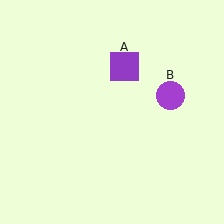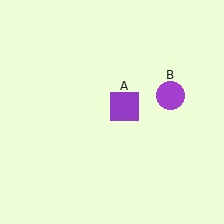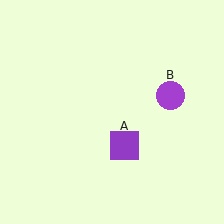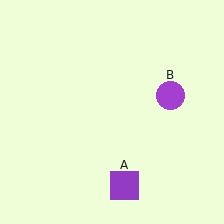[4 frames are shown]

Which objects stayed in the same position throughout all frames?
Purple circle (object B) remained stationary.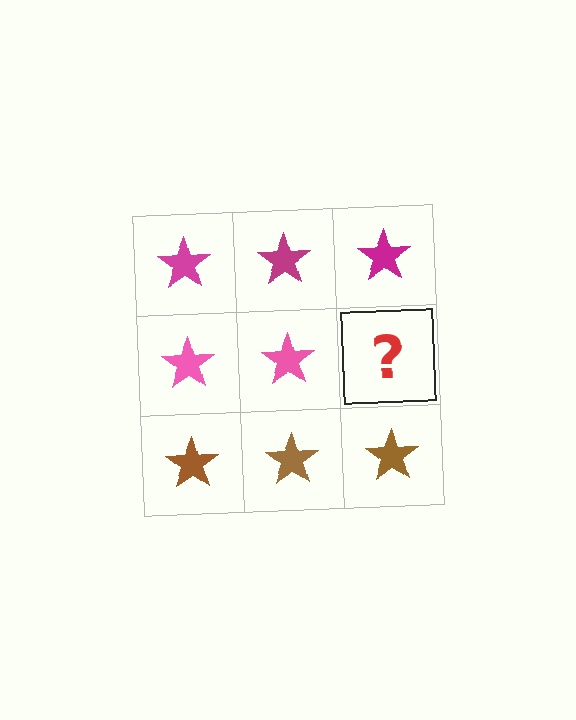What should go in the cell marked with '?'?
The missing cell should contain a pink star.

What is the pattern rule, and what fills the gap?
The rule is that each row has a consistent color. The gap should be filled with a pink star.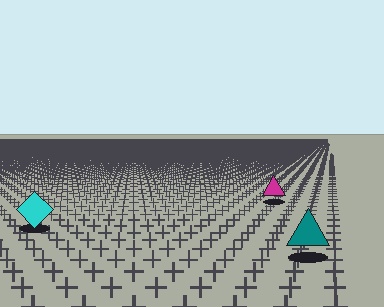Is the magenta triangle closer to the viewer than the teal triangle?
No. The teal triangle is closer — you can tell from the texture gradient: the ground texture is coarser near it.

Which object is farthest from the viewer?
The magenta triangle is farthest from the viewer. It appears smaller and the ground texture around it is denser.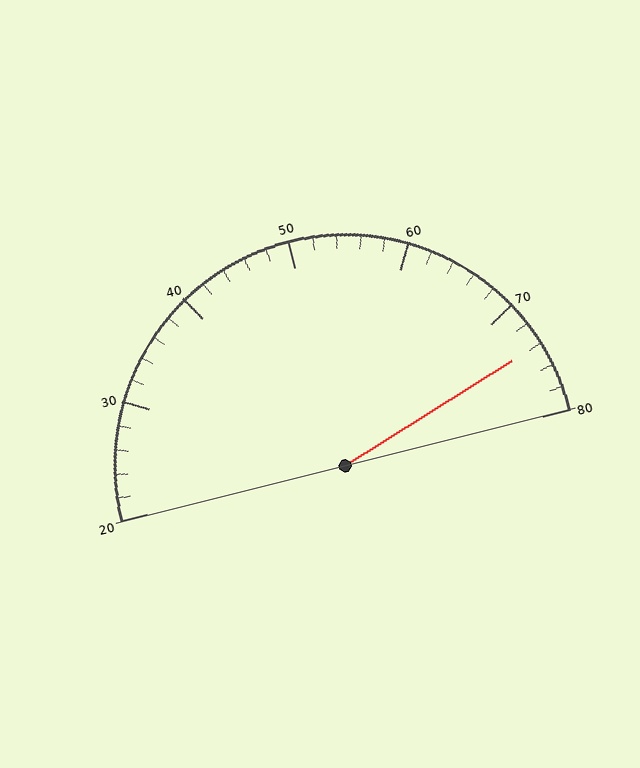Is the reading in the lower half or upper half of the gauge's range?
The reading is in the upper half of the range (20 to 80).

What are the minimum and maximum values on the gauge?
The gauge ranges from 20 to 80.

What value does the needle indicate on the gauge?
The needle indicates approximately 74.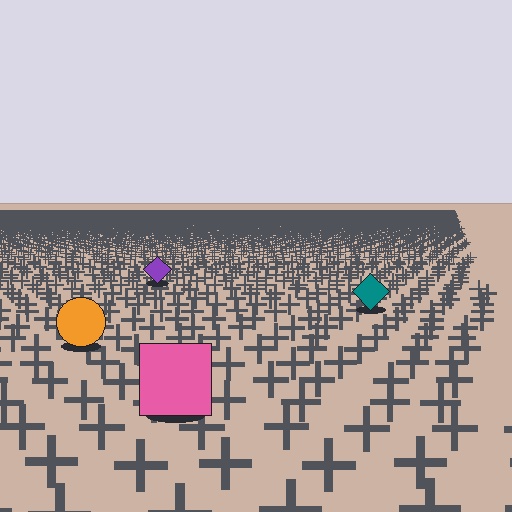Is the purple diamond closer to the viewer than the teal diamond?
No. The teal diamond is closer — you can tell from the texture gradient: the ground texture is coarser near it.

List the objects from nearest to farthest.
From nearest to farthest: the pink square, the orange circle, the teal diamond, the purple diamond.